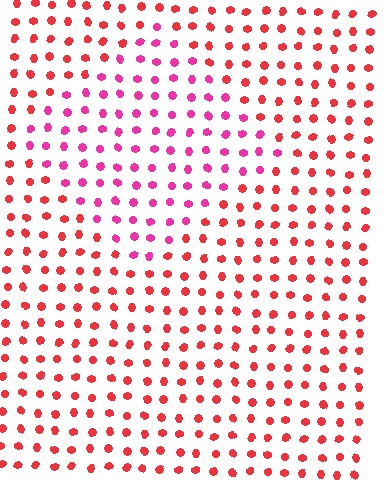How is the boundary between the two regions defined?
The boundary is defined purely by a slight shift in hue (about 34 degrees). Spacing, size, and orientation are identical on both sides.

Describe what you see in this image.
The image is filled with small red elements in a uniform arrangement. A diamond-shaped region is visible where the elements are tinted to a slightly different hue, forming a subtle color boundary.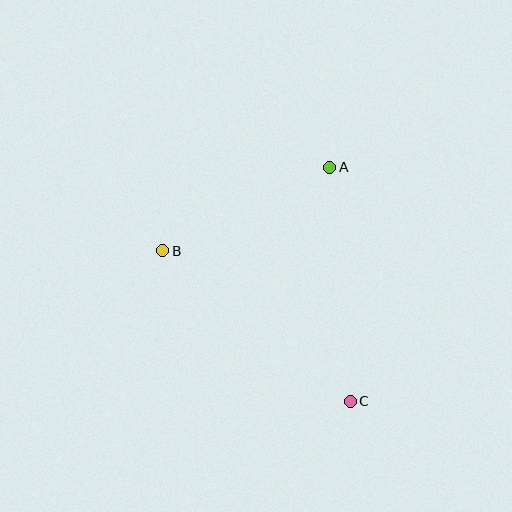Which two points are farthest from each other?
Points B and C are farthest from each other.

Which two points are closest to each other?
Points A and B are closest to each other.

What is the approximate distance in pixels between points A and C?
The distance between A and C is approximately 235 pixels.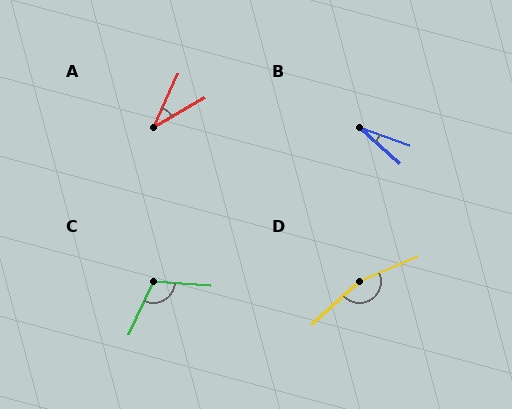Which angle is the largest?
D, at approximately 161 degrees.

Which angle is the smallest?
B, at approximately 22 degrees.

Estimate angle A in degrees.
Approximately 36 degrees.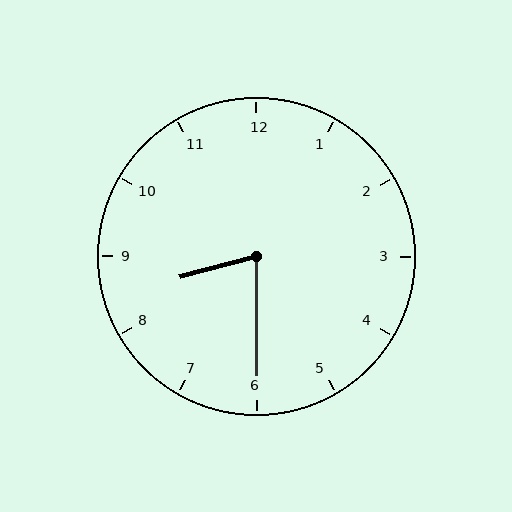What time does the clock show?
8:30.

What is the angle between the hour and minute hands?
Approximately 75 degrees.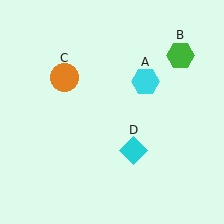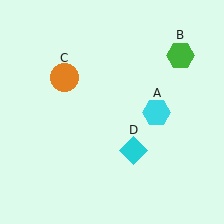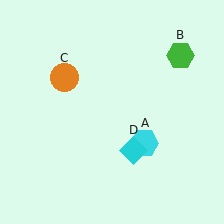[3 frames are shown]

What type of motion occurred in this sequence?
The cyan hexagon (object A) rotated clockwise around the center of the scene.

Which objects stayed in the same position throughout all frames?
Green hexagon (object B) and orange circle (object C) and cyan diamond (object D) remained stationary.